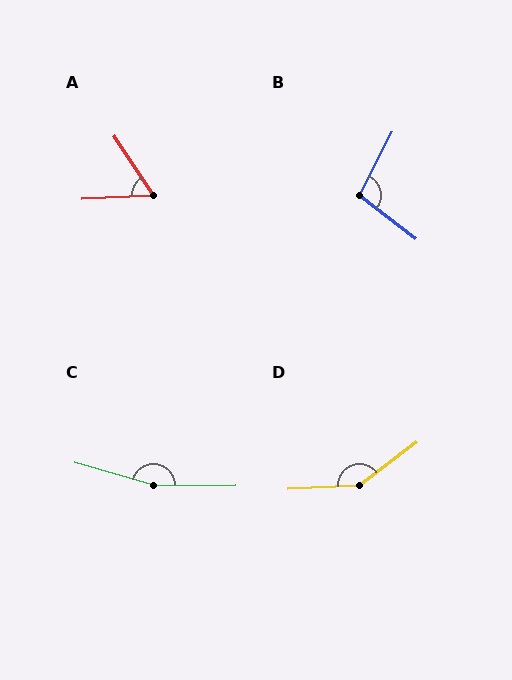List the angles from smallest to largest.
A (60°), B (100°), D (146°), C (163°).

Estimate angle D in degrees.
Approximately 146 degrees.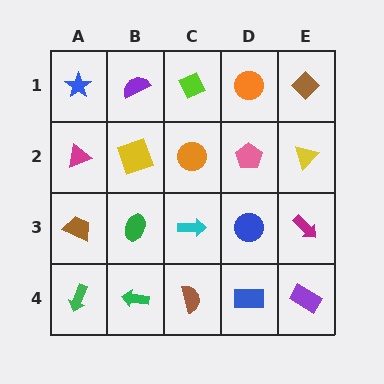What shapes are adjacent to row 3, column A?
A magenta triangle (row 2, column A), a green arrow (row 4, column A), a green ellipse (row 3, column B).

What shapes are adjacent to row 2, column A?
A blue star (row 1, column A), a brown trapezoid (row 3, column A), a yellow square (row 2, column B).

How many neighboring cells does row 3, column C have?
4.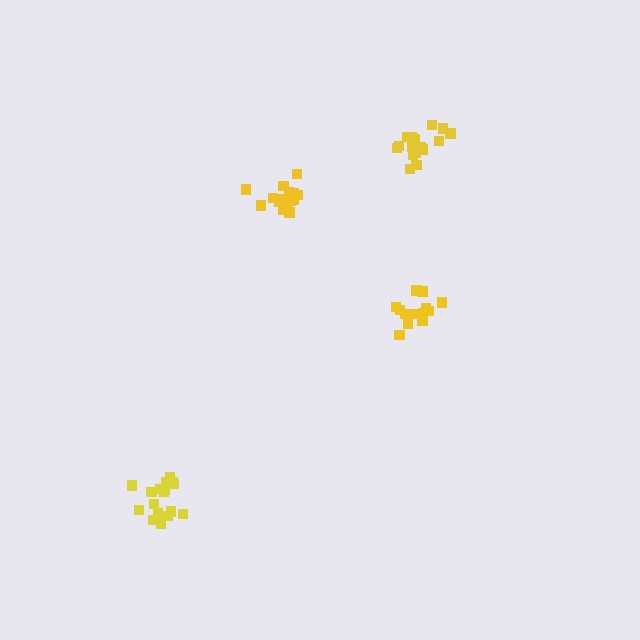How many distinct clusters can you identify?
There are 4 distinct clusters.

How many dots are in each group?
Group 1: 15 dots, Group 2: 19 dots, Group 3: 13 dots, Group 4: 17 dots (64 total).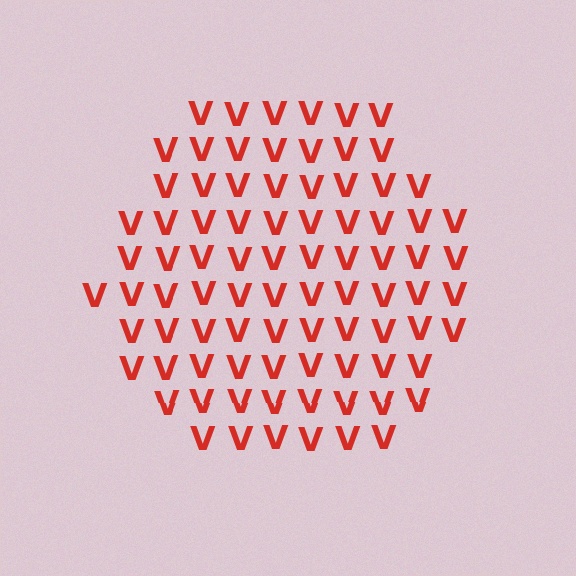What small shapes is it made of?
It is made of small letter V's.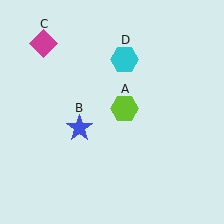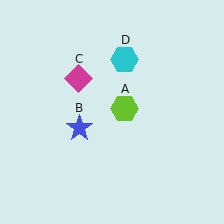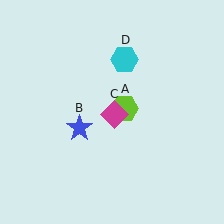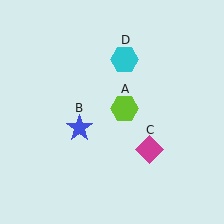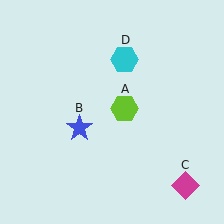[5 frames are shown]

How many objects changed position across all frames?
1 object changed position: magenta diamond (object C).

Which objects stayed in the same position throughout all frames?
Lime hexagon (object A) and blue star (object B) and cyan hexagon (object D) remained stationary.